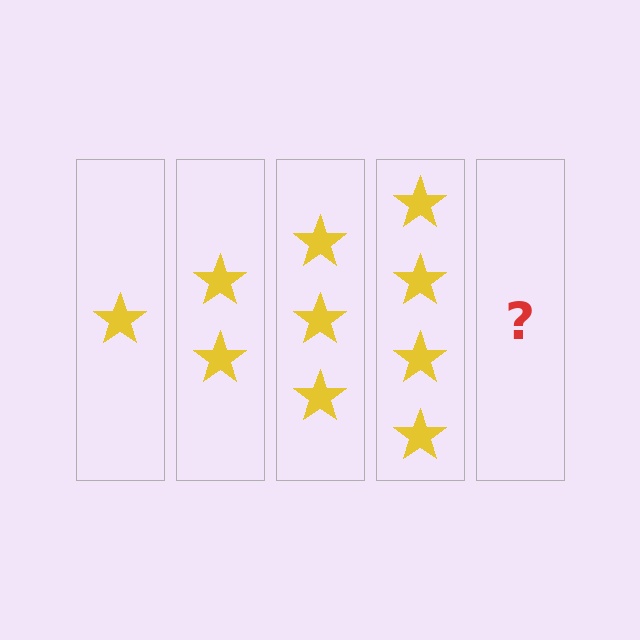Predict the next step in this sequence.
The next step is 5 stars.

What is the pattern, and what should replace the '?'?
The pattern is that each step adds one more star. The '?' should be 5 stars.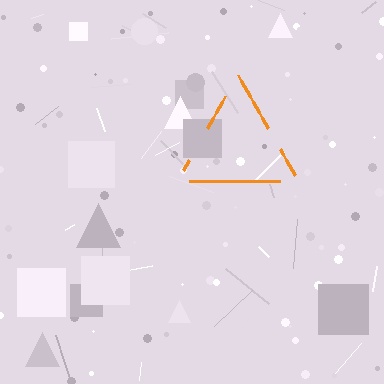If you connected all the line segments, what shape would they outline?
They would outline a triangle.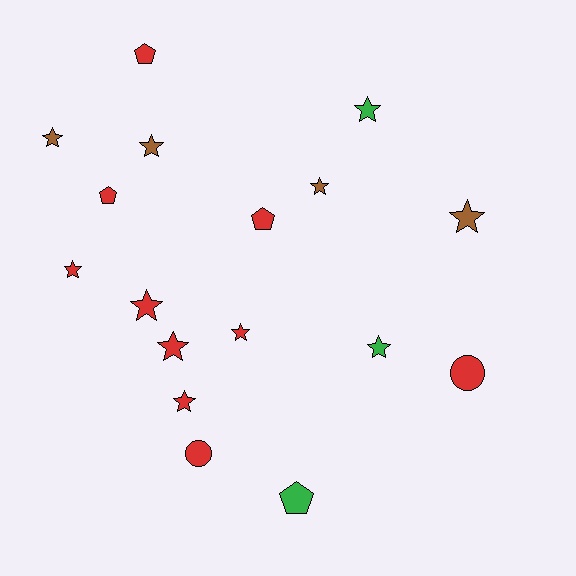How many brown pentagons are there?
There are no brown pentagons.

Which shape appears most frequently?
Star, with 11 objects.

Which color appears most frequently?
Red, with 10 objects.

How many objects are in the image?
There are 17 objects.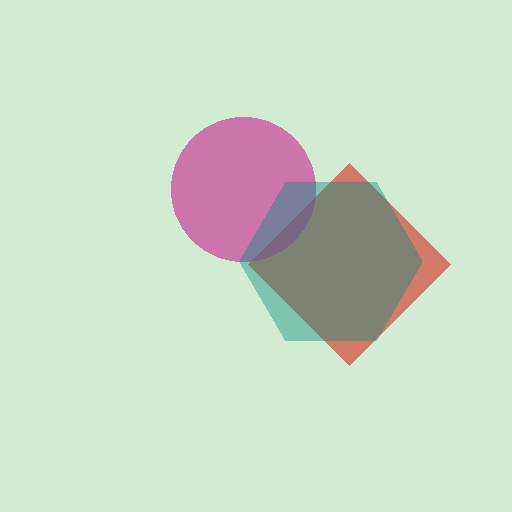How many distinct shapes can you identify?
There are 3 distinct shapes: a red diamond, a magenta circle, a teal hexagon.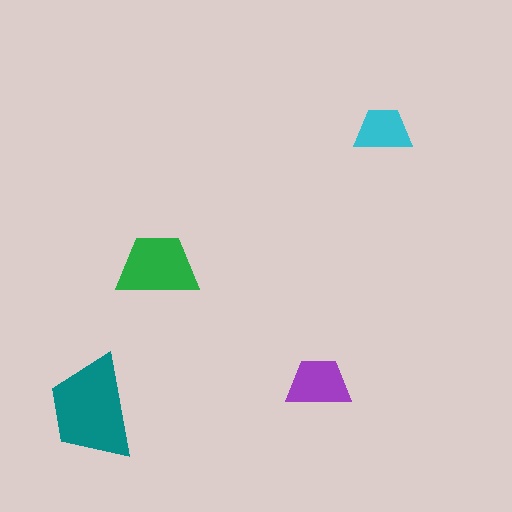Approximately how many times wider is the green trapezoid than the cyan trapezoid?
About 1.5 times wider.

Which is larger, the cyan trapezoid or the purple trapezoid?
The purple one.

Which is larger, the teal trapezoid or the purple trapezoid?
The teal one.